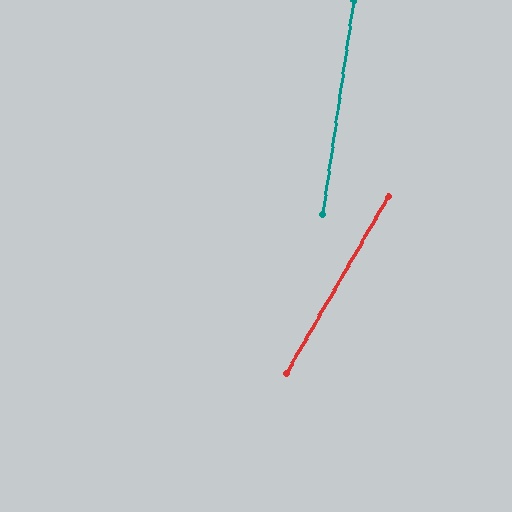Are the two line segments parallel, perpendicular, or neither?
Neither parallel nor perpendicular — they differ by about 22°.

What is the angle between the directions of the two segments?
Approximately 22 degrees.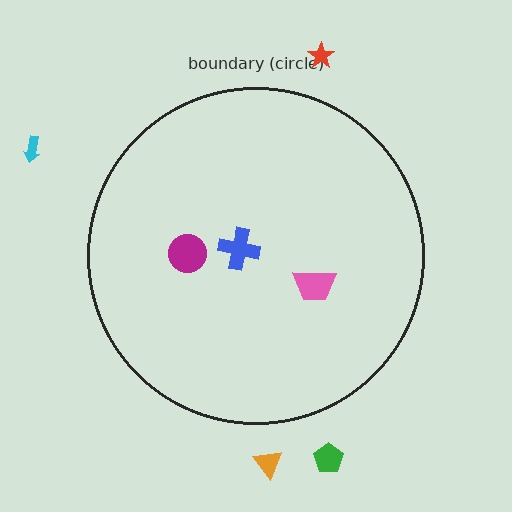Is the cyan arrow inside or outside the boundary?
Outside.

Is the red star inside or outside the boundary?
Outside.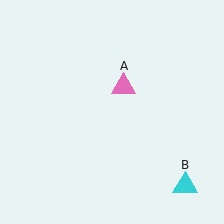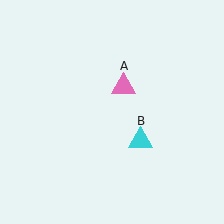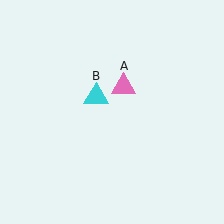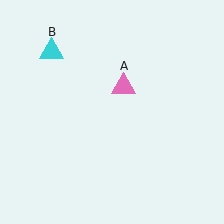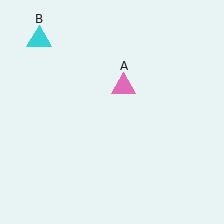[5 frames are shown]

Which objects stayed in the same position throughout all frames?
Pink triangle (object A) remained stationary.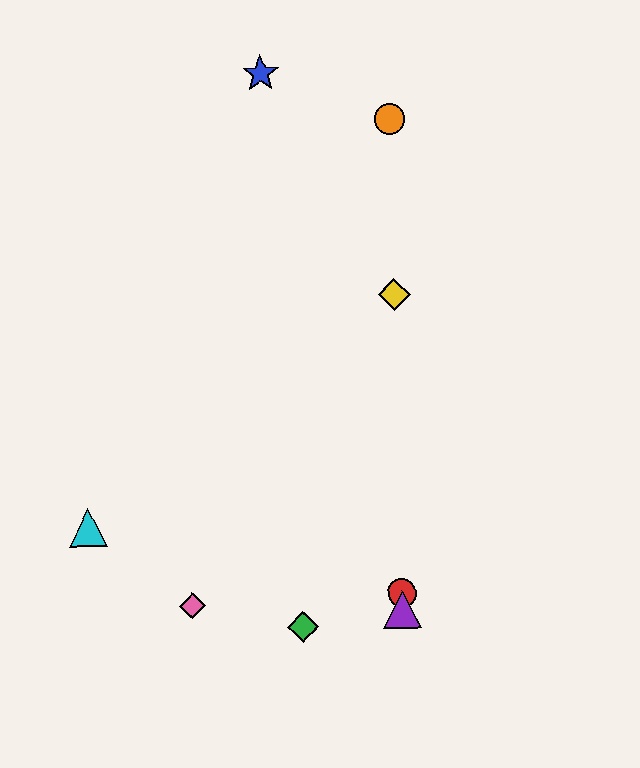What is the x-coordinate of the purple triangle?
The purple triangle is at x≈403.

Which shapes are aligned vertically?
The red circle, the yellow diamond, the purple triangle, the orange circle are aligned vertically.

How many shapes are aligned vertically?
4 shapes (the red circle, the yellow diamond, the purple triangle, the orange circle) are aligned vertically.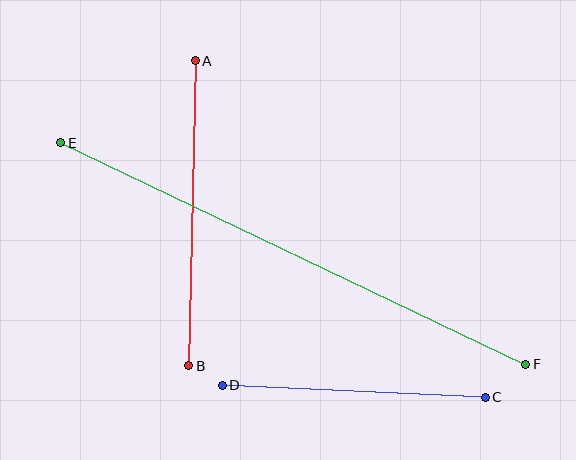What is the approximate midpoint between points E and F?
The midpoint is at approximately (293, 254) pixels.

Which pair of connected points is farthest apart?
Points E and F are farthest apart.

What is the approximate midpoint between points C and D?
The midpoint is at approximately (354, 391) pixels.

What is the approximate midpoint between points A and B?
The midpoint is at approximately (192, 213) pixels.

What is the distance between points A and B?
The distance is approximately 305 pixels.